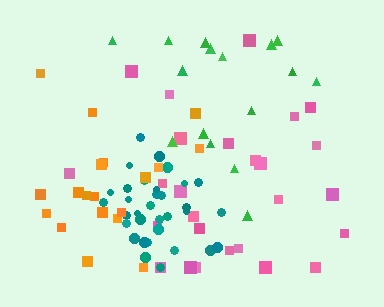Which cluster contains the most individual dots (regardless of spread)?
Teal (33).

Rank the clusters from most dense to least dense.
teal, pink, orange, green.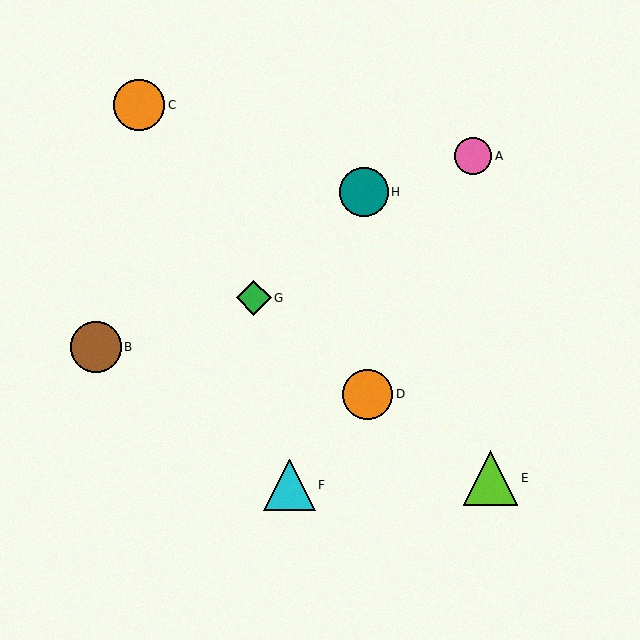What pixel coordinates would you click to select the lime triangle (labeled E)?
Click at (491, 478) to select the lime triangle E.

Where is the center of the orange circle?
The center of the orange circle is at (139, 105).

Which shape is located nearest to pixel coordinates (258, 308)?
The green diamond (labeled G) at (254, 298) is nearest to that location.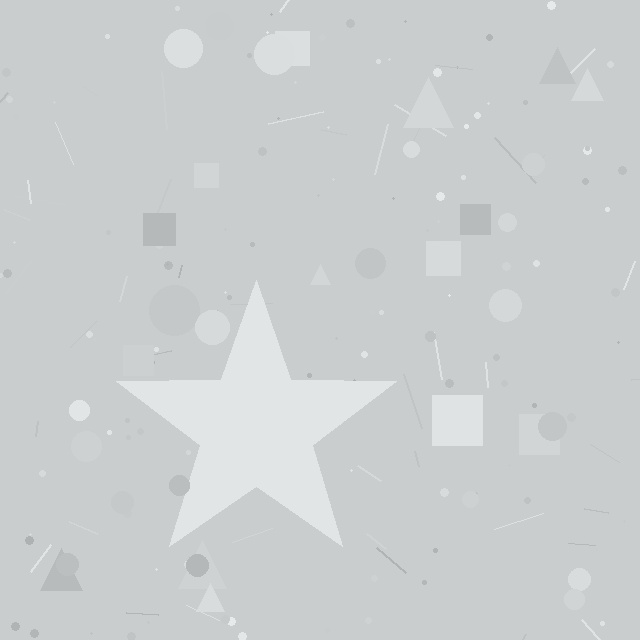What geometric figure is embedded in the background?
A star is embedded in the background.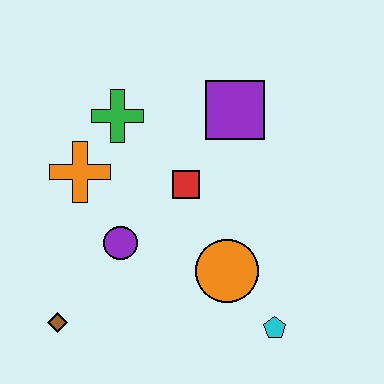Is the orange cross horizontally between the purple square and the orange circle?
No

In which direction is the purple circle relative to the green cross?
The purple circle is below the green cross.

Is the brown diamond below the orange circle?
Yes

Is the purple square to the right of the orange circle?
Yes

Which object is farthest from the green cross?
The cyan pentagon is farthest from the green cross.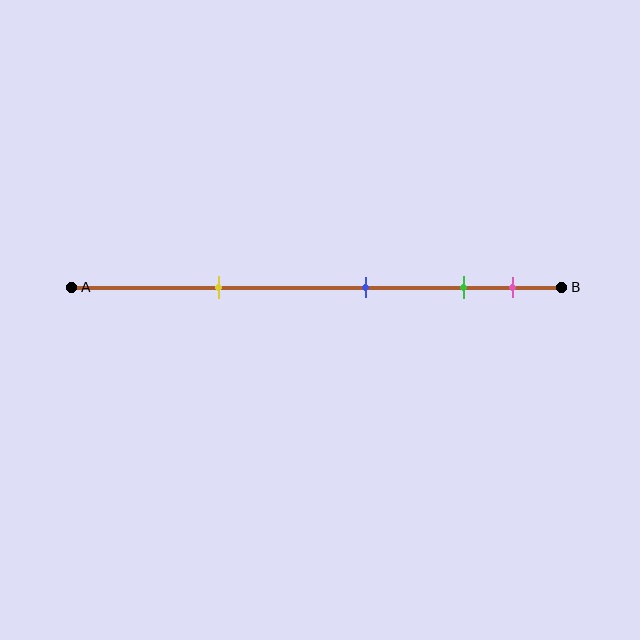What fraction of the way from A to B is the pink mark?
The pink mark is approximately 90% (0.9) of the way from A to B.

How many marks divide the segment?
There are 4 marks dividing the segment.